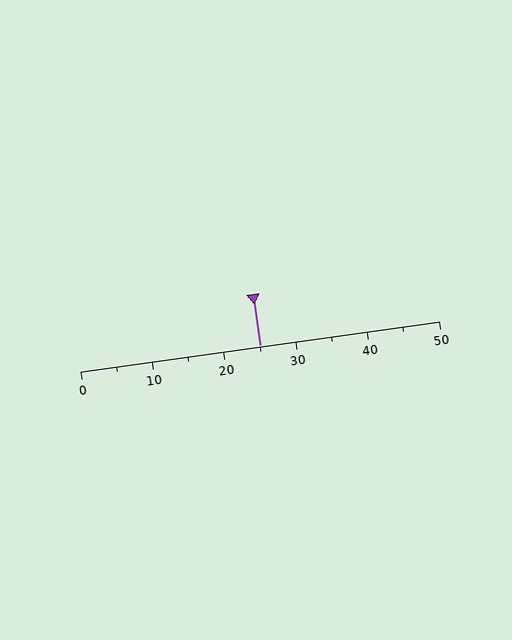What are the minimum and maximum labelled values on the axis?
The axis runs from 0 to 50.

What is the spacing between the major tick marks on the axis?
The major ticks are spaced 10 apart.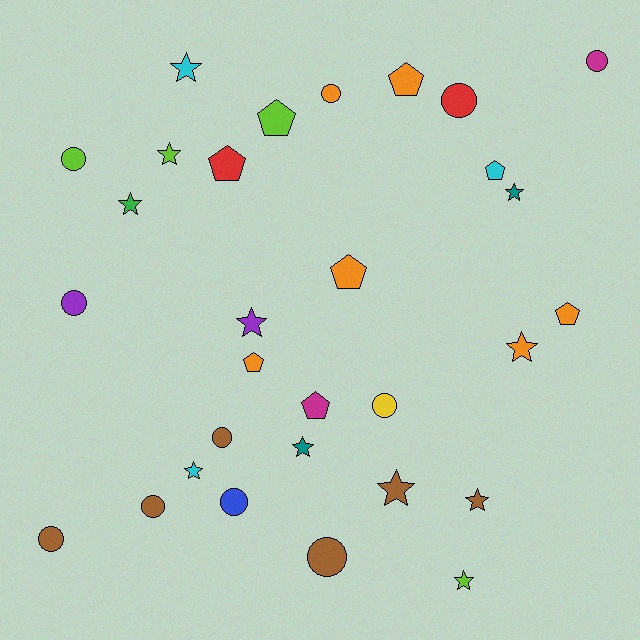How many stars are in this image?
There are 11 stars.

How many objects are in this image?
There are 30 objects.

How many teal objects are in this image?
There are 2 teal objects.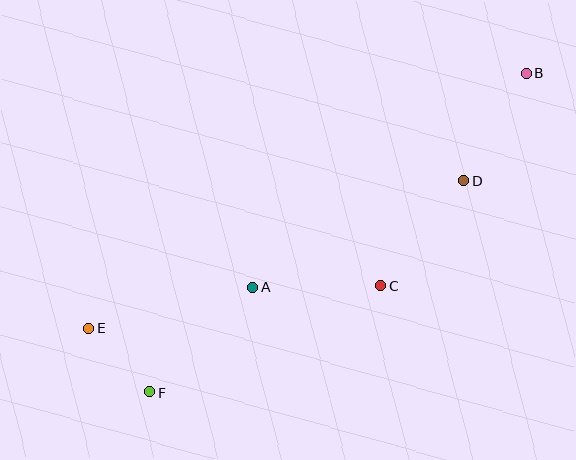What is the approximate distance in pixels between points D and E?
The distance between D and E is approximately 403 pixels.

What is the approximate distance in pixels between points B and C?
The distance between B and C is approximately 258 pixels.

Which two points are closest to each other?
Points E and F are closest to each other.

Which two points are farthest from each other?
Points B and E are farthest from each other.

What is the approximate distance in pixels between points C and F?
The distance between C and F is approximately 254 pixels.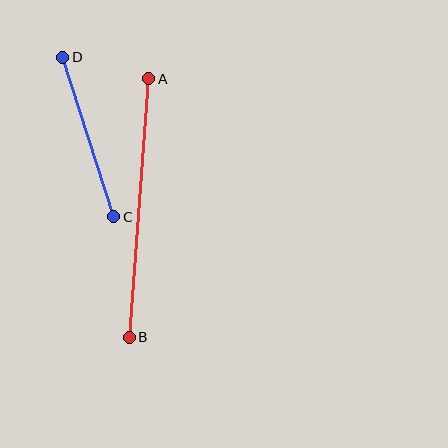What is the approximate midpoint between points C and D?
The midpoint is at approximately (88, 137) pixels.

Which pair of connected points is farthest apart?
Points A and B are farthest apart.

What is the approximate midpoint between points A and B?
The midpoint is at approximately (139, 208) pixels.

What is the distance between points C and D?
The distance is approximately 167 pixels.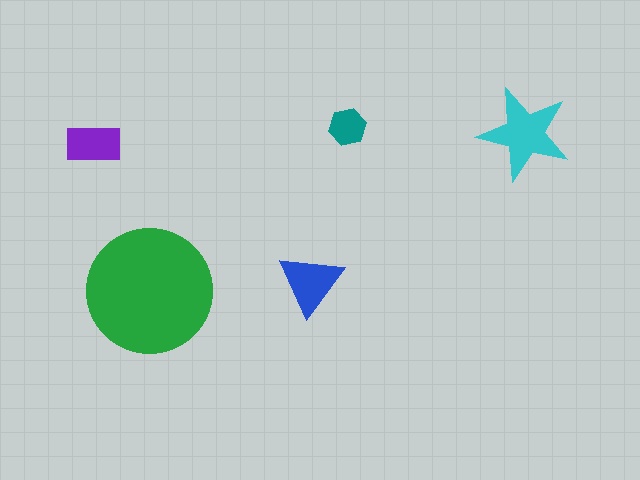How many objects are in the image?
There are 5 objects in the image.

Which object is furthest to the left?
The purple rectangle is leftmost.